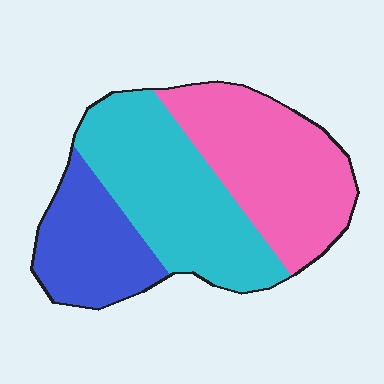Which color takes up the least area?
Blue, at roughly 25%.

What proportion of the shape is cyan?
Cyan covers roughly 40% of the shape.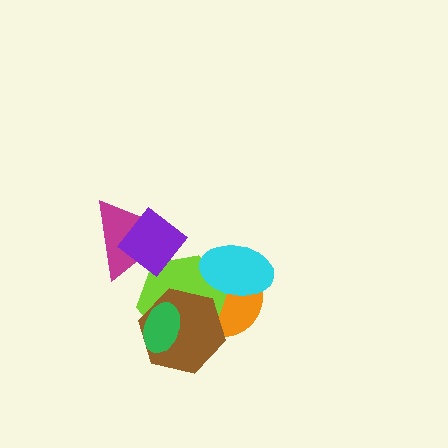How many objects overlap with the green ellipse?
2 objects overlap with the green ellipse.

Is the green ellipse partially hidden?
No, no other shape covers it.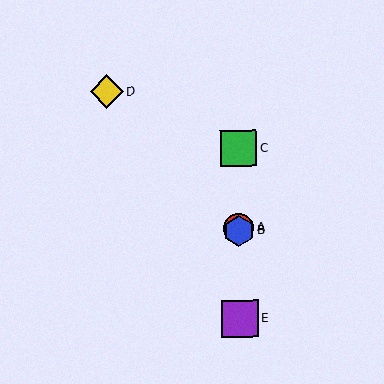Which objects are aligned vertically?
Objects A, B, C, E are aligned vertically.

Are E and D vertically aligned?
No, E is at x≈240 and D is at x≈107.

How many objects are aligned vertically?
4 objects (A, B, C, E) are aligned vertically.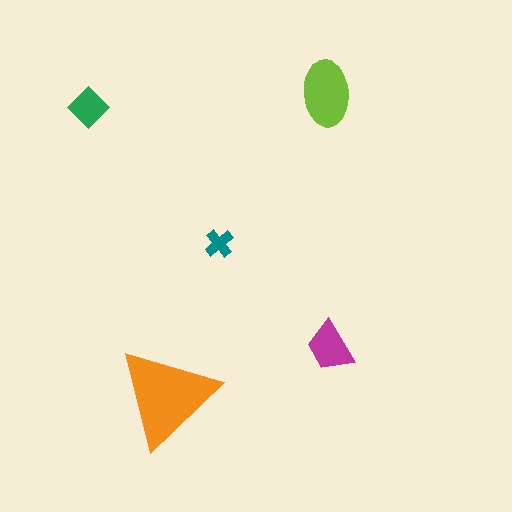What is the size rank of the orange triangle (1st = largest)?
1st.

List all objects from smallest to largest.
The teal cross, the green diamond, the magenta trapezoid, the lime ellipse, the orange triangle.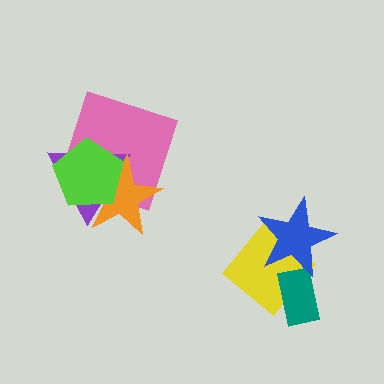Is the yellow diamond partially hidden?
Yes, it is partially covered by another shape.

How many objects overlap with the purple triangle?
3 objects overlap with the purple triangle.